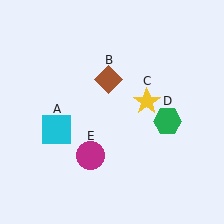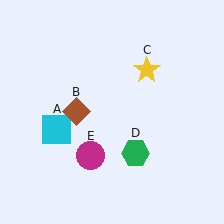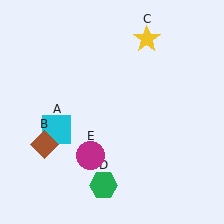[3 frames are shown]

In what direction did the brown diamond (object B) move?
The brown diamond (object B) moved down and to the left.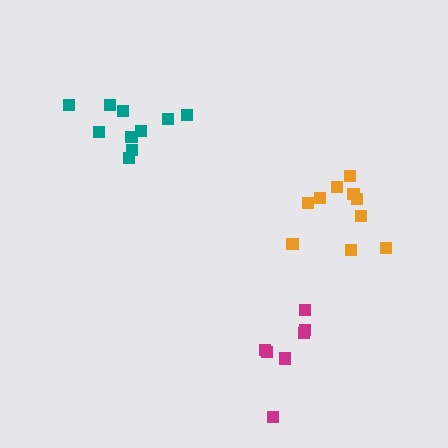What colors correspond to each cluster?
The clusters are colored: orange, magenta, teal.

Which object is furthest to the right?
The orange cluster is rightmost.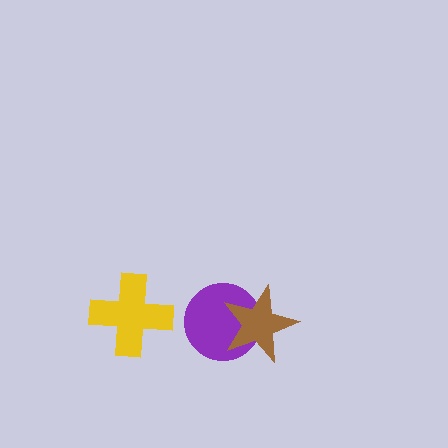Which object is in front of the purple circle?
The brown star is in front of the purple circle.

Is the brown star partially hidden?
No, no other shape covers it.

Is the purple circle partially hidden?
Yes, it is partially covered by another shape.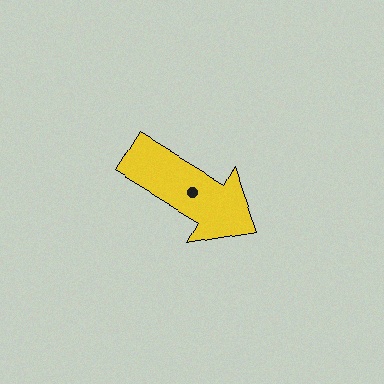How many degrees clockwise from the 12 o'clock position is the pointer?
Approximately 121 degrees.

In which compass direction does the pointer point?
Southeast.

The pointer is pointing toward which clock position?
Roughly 4 o'clock.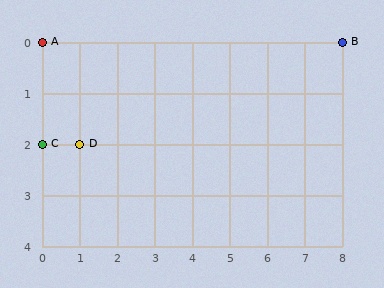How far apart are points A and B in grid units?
Points A and B are 8 columns apart.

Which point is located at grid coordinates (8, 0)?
Point B is at (8, 0).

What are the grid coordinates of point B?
Point B is at grid coordinates (8, 0).